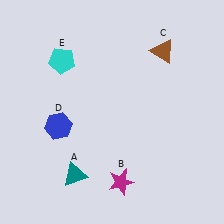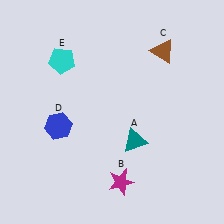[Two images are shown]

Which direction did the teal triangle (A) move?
The teal triangle (A) moved right.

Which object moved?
The teal triangle (A) moved right.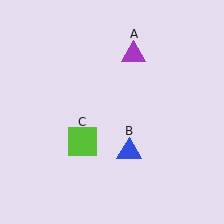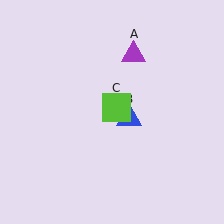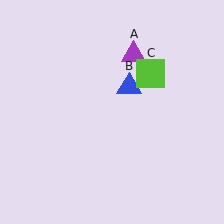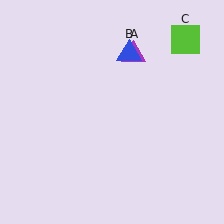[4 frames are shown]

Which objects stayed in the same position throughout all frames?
Purple triangle (object A) remained stationary.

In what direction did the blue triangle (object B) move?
The blue triangle (object B) moved up.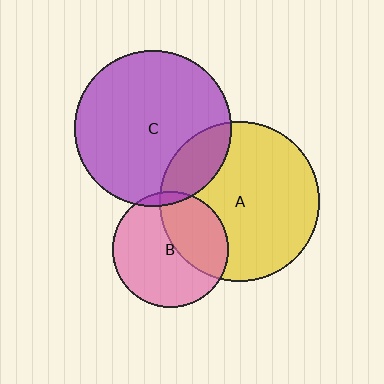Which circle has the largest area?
Circle A (yellow).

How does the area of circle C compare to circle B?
Approximately 1.8 times.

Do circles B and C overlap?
Yes.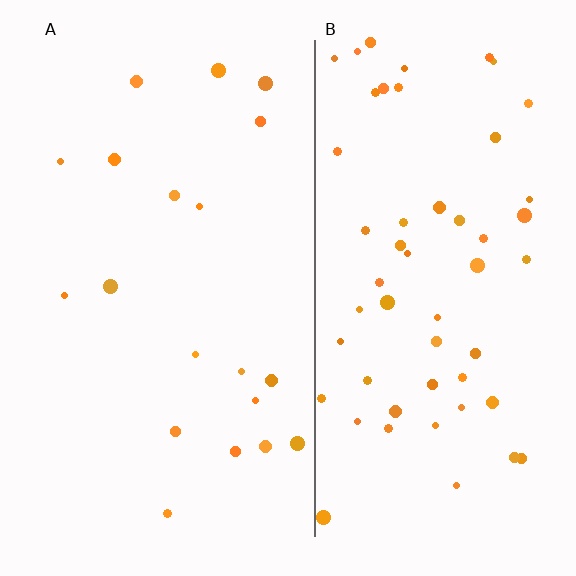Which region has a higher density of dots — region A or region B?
B (the right).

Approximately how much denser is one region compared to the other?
Approximately 2.9× — region B over region A.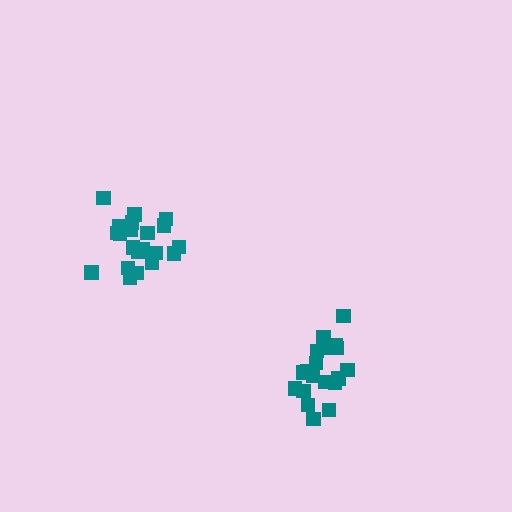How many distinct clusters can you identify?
There are 2 distinct clusters.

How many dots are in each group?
Group 1: 21 dots, Group 2: 19 dots (40 total).